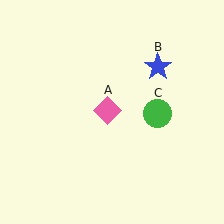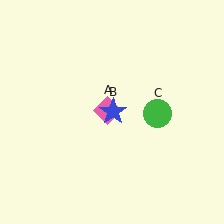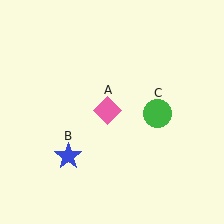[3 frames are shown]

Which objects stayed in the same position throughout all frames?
Pink diamond (object A) and green circle (object C) remained stationary.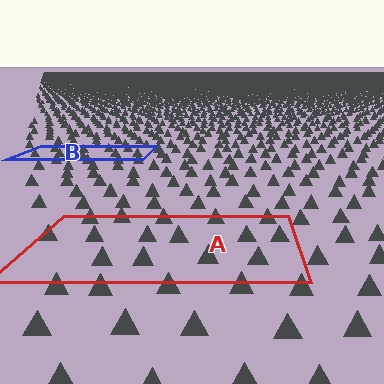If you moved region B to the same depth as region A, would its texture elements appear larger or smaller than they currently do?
They would appear larger. At a closer depth, the same texture elements are projected at a bigger on-screen size.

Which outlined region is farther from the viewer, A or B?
Region B is farther from the viewer — the texture elements inside it appear smaller and more densely packed.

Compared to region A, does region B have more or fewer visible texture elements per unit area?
Region B has more texture elements per unit area — they are packed more densely because it is farther away.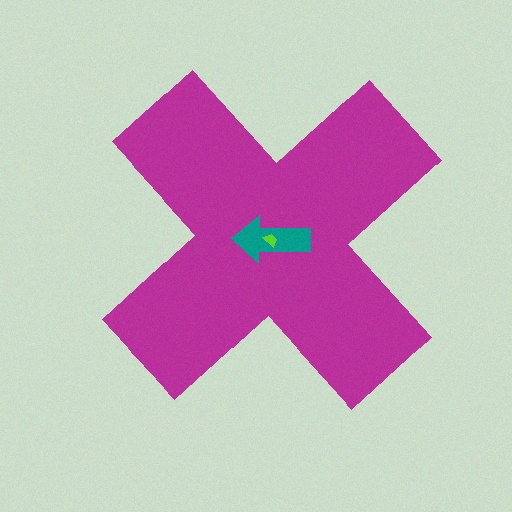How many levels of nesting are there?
3.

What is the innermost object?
The lime trapezoid.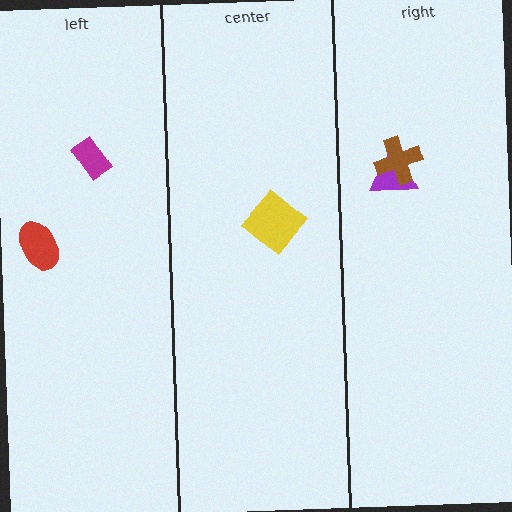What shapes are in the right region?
The purple triangle, the brown cross.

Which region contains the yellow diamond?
The center region.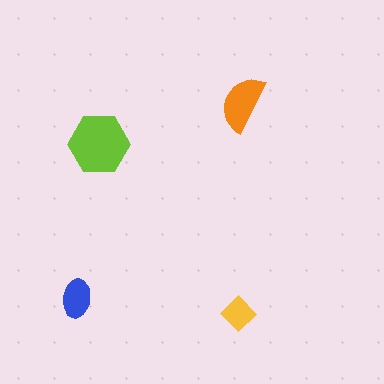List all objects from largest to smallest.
The lime hexagon, the orange semicircle, the blue ellipse, the yellow diamond.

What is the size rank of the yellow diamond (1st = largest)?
4th.